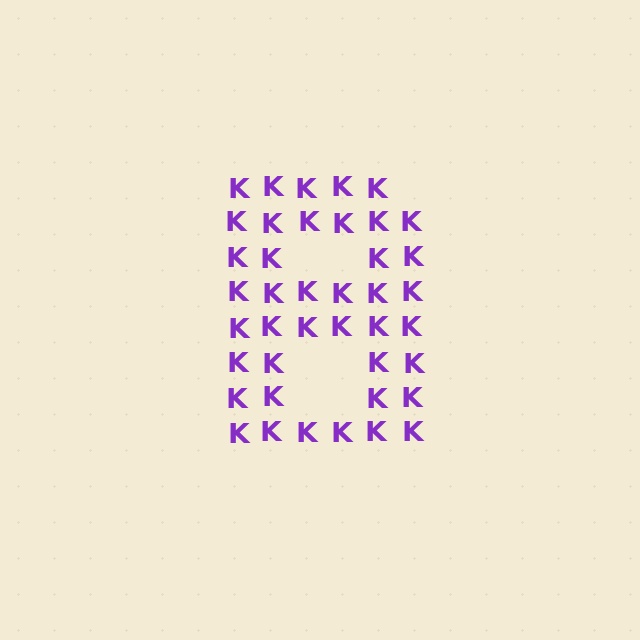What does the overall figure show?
The overall figure shows the letter B.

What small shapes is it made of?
It is made of small letter K's.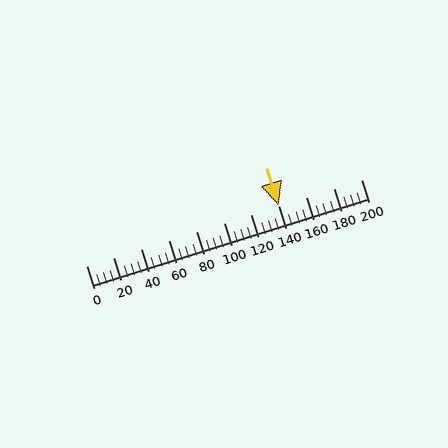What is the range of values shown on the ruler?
The ruler shows values from 0 to 200.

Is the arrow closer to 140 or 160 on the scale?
The arrow is closer to 140.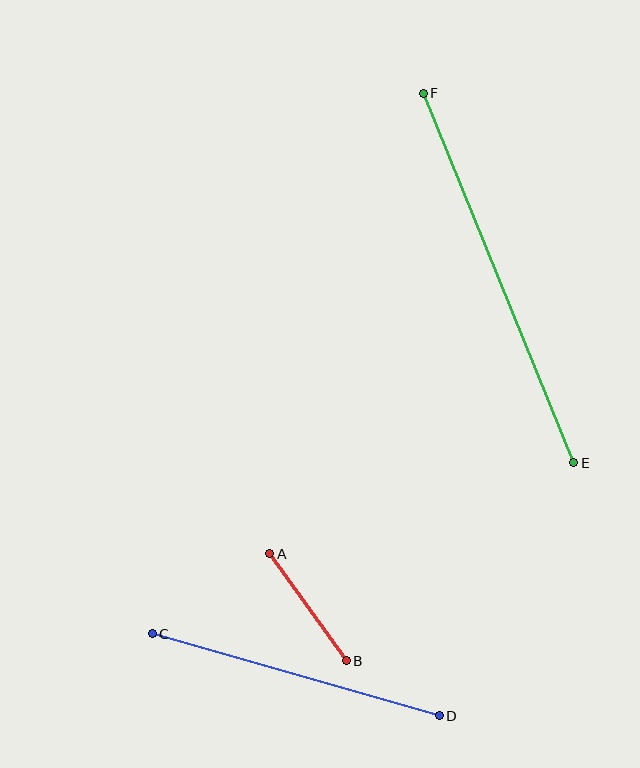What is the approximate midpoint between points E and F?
The midpoint is at approximately (498, 278) pixels.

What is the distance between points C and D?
The distance is approximately 299 pixels.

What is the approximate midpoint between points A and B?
The midpoint is at approximately (308, 607) pixels.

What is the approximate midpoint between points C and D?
The midpoint is at approximately (296, 675) pixels.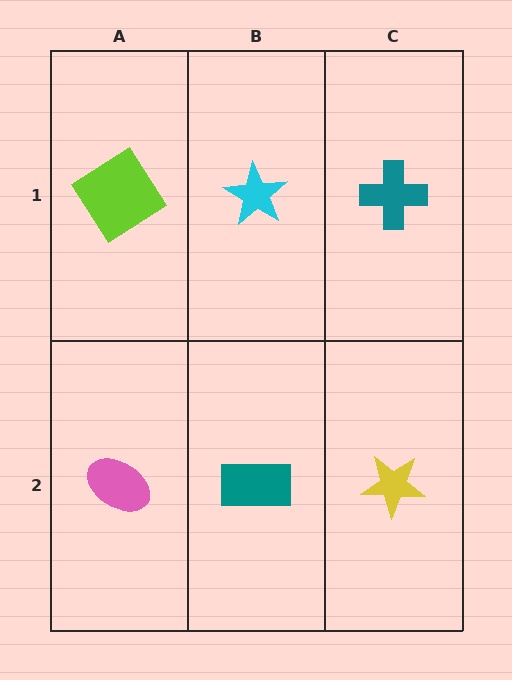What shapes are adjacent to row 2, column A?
A lime diamond (row 1, column A), a teal rectangle (row 2, column B).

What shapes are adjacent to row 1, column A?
A pink ellipse (row 2, column A), a cyan star (row 1, column B).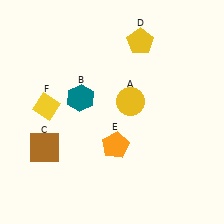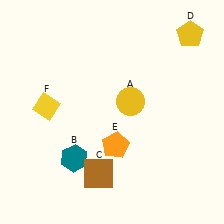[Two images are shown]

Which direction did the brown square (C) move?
The brown square (C) moved right.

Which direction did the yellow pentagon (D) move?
The yellow pentagon (D) moved right.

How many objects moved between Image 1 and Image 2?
3 objects moved between the two images.